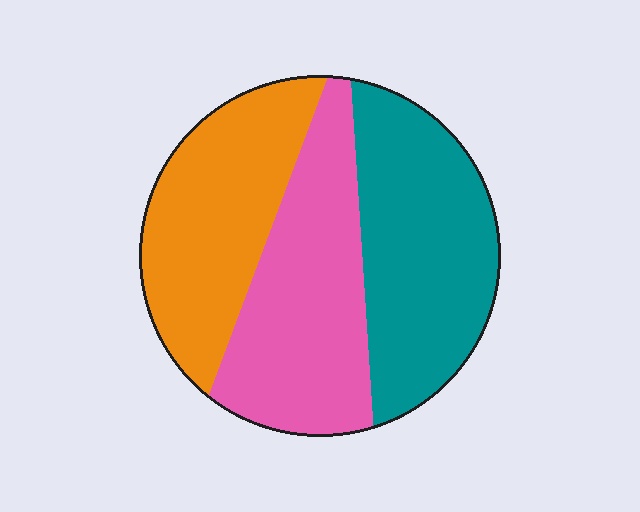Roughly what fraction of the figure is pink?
Pink takes up about one third (1/3) of the figure.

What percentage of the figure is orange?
Orange covers 31% of the figure.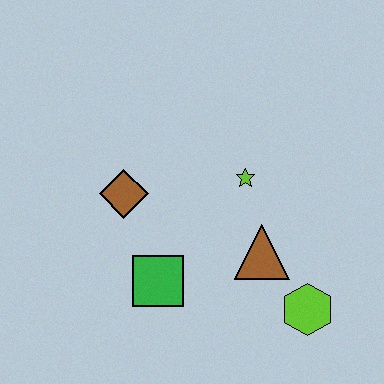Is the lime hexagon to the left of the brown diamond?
No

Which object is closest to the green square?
The brown diamond is closest to the green square.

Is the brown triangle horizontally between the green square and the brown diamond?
No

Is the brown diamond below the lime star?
Yes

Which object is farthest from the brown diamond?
The lime hexagon is farthest from the brown diamond.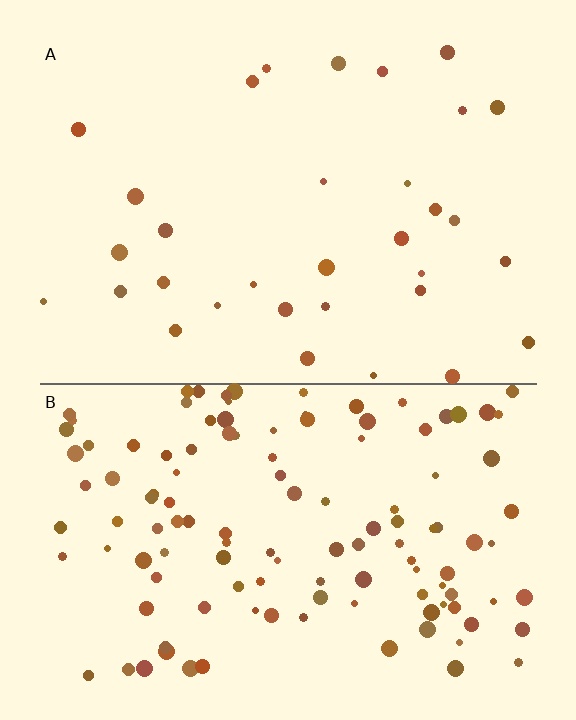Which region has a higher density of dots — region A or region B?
B (the bottom).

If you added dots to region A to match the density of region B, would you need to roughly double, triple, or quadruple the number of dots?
Approximately quadruple.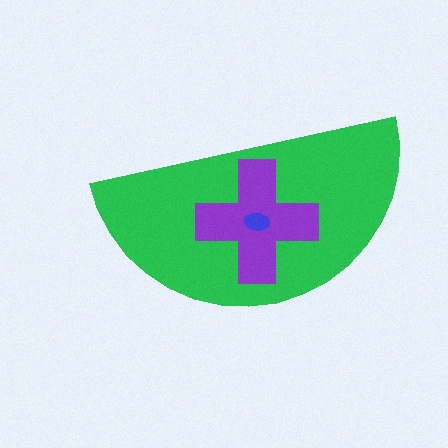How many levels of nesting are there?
3.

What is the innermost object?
The blue ellipse.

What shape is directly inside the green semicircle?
The purple cross.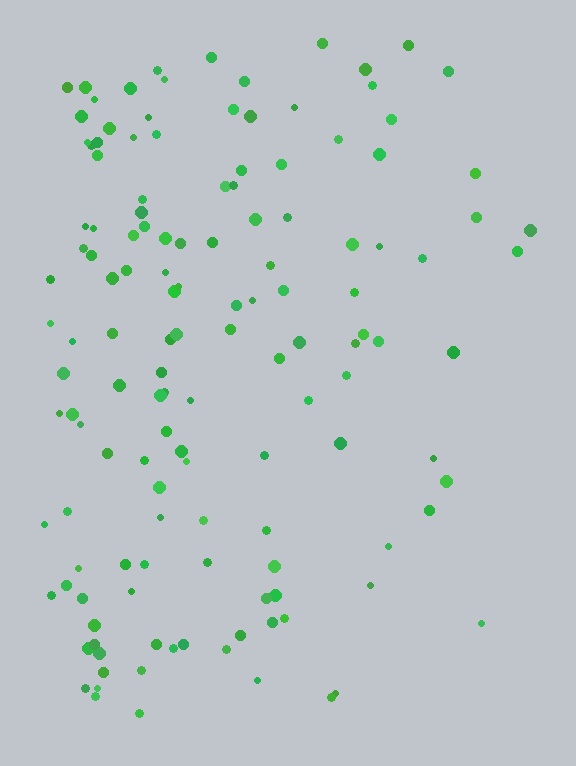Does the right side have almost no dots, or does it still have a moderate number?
Still a moderate number, just noticeably fewer than the left.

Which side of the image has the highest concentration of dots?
The left.